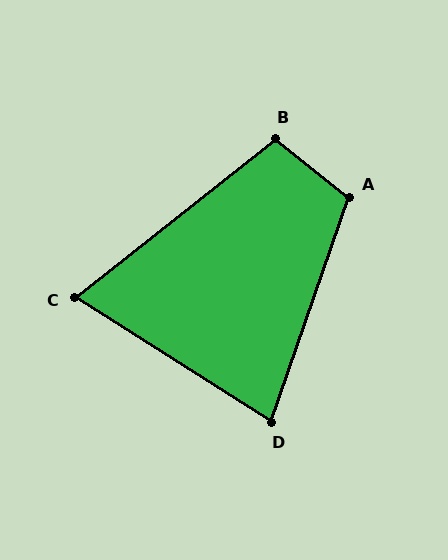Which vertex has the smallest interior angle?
C, at approximately 71 degrees.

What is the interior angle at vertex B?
Approximately 103 degrees (obtuse).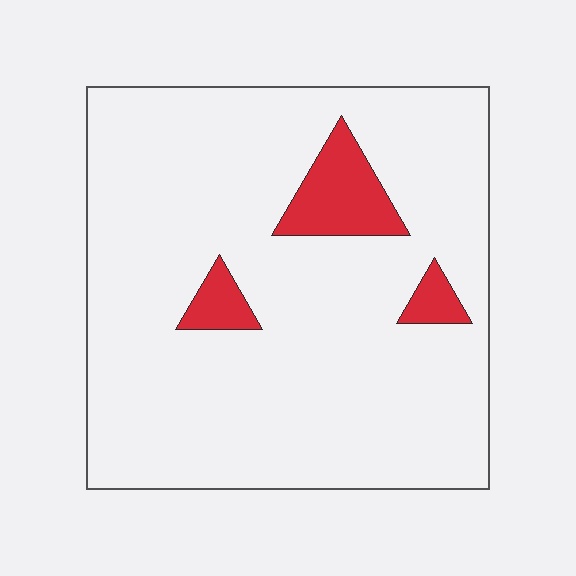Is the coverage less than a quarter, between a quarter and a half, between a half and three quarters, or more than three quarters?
Less than a quarter.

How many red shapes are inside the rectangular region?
3.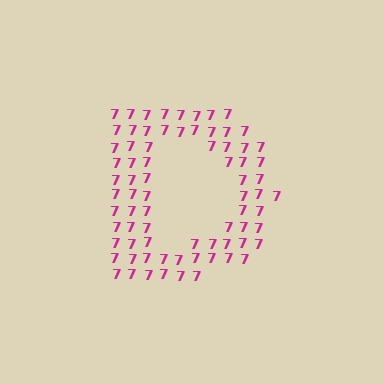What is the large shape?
The large shape is the letter D.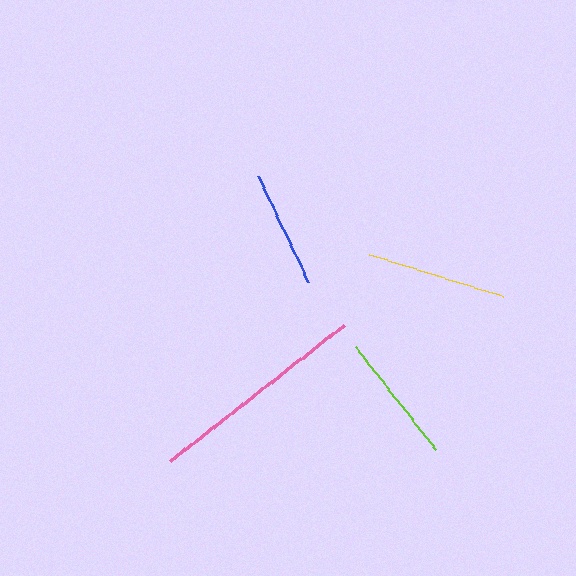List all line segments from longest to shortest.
From longest to shortest: pink, yellow, lime, blue.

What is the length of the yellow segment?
The yellow segment is approximately 140 pixels long.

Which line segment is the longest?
The pink line is the longest at approximately 221 pixels.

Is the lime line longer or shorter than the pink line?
The pink line is longer than the lime line.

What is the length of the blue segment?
The blue segment is approximately 117 pixels long.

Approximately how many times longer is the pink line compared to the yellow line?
The pink line is approximately 1.6 times the length of the yellow line.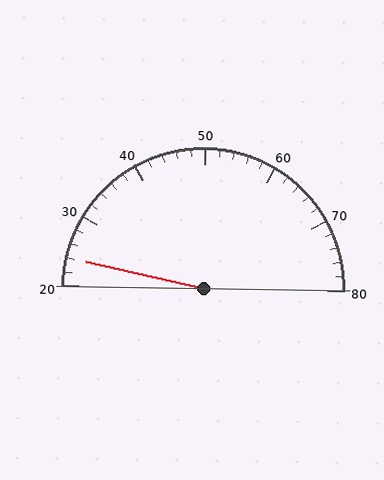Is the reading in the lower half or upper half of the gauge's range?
The reading is in the lower half of the range (20 to 80).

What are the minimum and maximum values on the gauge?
The gauge ranges from 20 to 80.